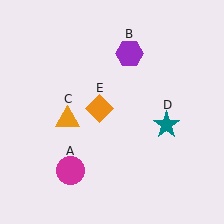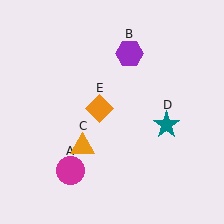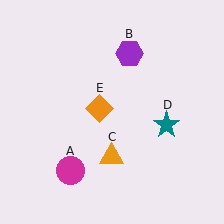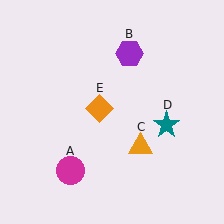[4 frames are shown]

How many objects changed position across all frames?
1 object changed position: orange triangle (object C).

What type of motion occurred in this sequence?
The orange triangle (object C) rotated counterclockwise around the center of the scene.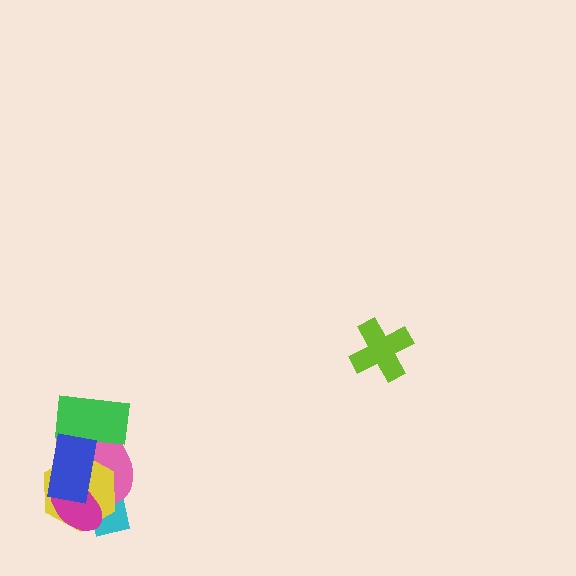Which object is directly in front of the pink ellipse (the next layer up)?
The yellow hexagon is directly in front of the pink ellipse.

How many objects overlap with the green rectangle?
2 objects overlap with the green rectangle.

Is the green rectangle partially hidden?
Yes, it is partially covered by another shape.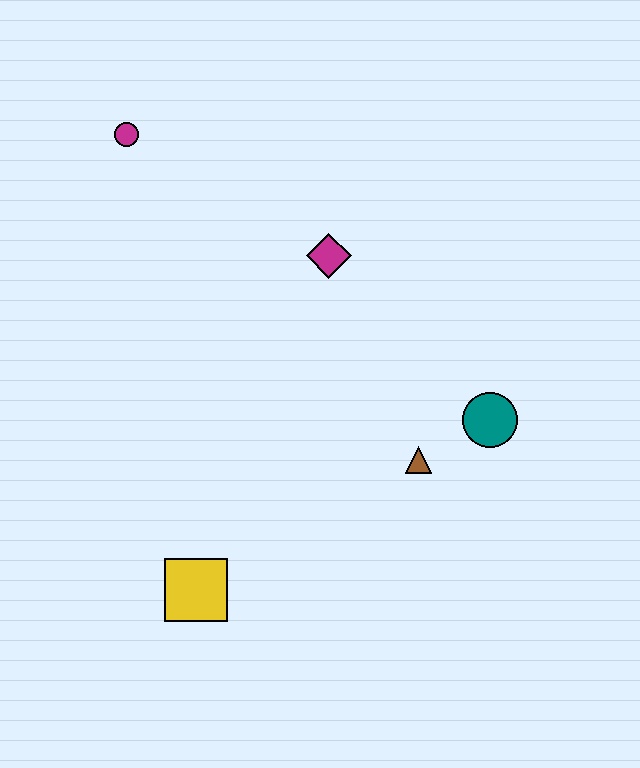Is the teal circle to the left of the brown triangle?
No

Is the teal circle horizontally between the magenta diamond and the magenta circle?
No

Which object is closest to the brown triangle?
The teal circle is closest to the brown triangle.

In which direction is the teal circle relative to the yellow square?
The teal circle is to the right of the yellow square.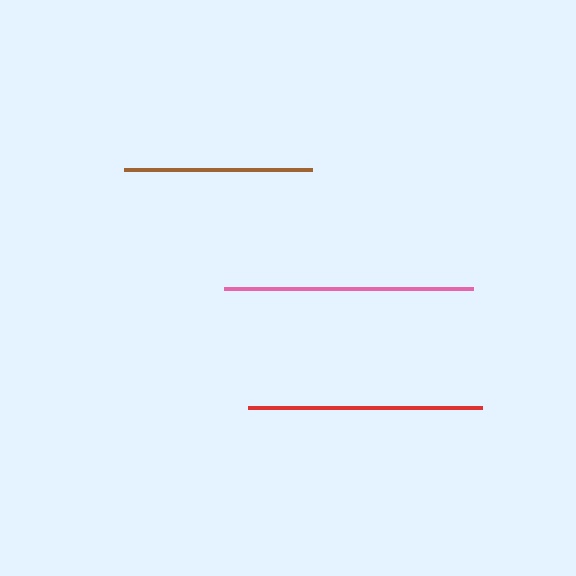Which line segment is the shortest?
The brown line is the shortest at approximately 188 pixels.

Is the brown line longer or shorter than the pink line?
The pink line is longer than the brown line.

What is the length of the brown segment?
The brown segment is approximately 188 pixels long.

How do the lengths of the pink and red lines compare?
The pink and red lines are approximately the same length.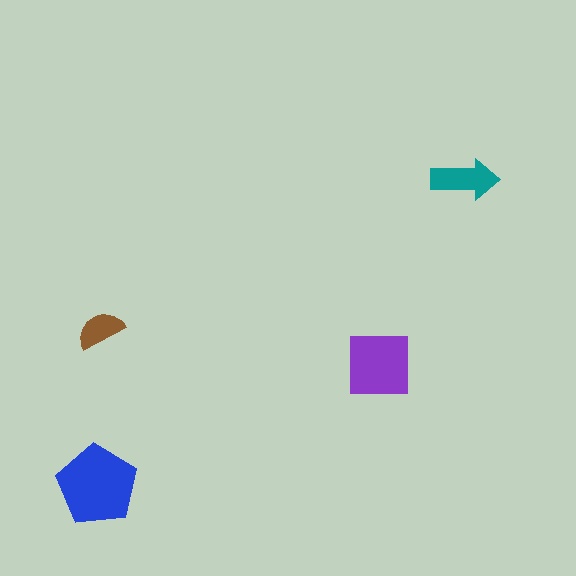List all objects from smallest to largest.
The brown semicircle, the teal arrow, the purple square, the blue pentagon.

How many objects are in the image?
There are 4 objects in the image.